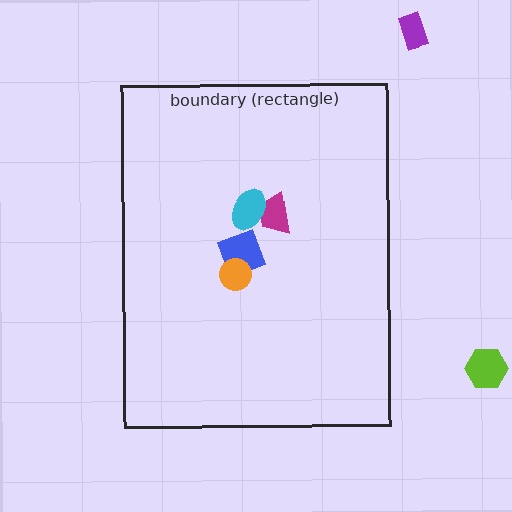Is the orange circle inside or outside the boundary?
Inside.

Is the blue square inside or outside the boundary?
Inside.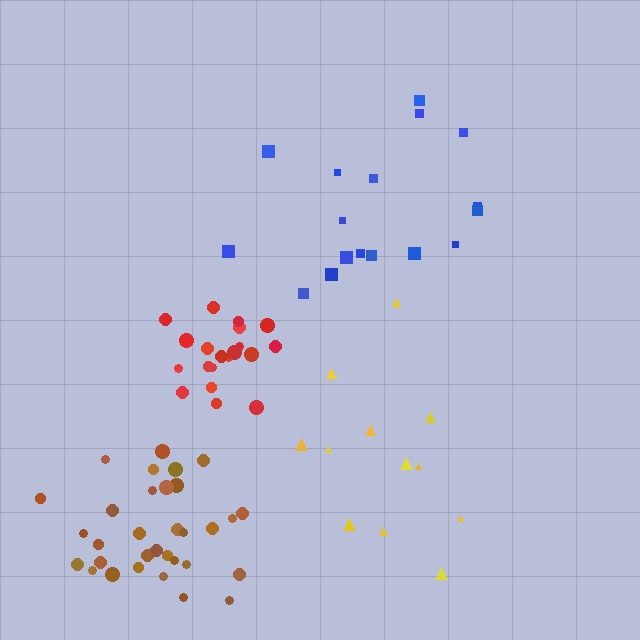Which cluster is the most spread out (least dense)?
Yellow.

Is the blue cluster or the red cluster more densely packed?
Red.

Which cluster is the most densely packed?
Red.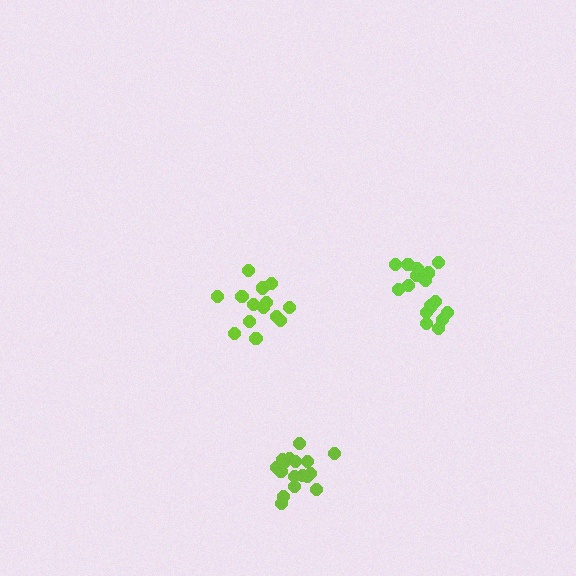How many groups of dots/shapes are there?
There are 3 groups.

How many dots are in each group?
Group 1: 14 dots, Group 2: 18 dots, Group 3: 17 dots (49 total).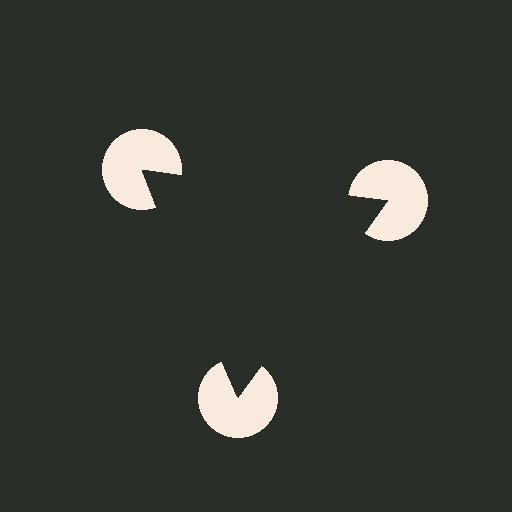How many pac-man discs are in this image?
There are 3 — one at each vertex of the illusory triangle.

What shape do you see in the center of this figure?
An illusory triangle — its edges are inferred from the aligned wedge cuts in the pac-man discs, not physically drawn.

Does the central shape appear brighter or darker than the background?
It typically appears slightly darker than the background, even though no actual brightness change is drawn.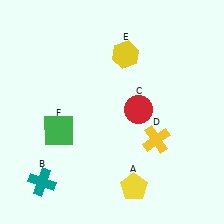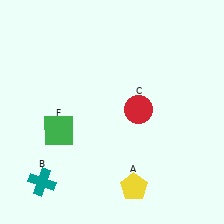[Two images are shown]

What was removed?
The yellow cross (D), the yellow hexagon (E) were removed in Image 2.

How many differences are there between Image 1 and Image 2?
There are 2 differences between the two images.